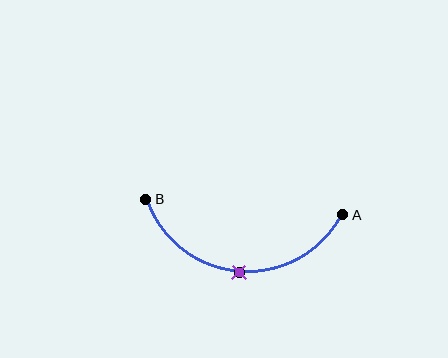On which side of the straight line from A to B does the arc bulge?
The arc bulges below the straight line connecting A and B.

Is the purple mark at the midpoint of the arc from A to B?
Yes. The purple mark lies on the arc at equal arc-length from both A and B — it is the arc midpoint.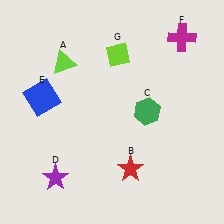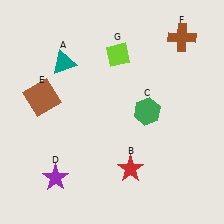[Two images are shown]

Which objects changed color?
A changed from lime to teal. E changed from blue to brown. F changed from magenta to brown.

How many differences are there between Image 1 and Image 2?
There are 3 differences between the two images.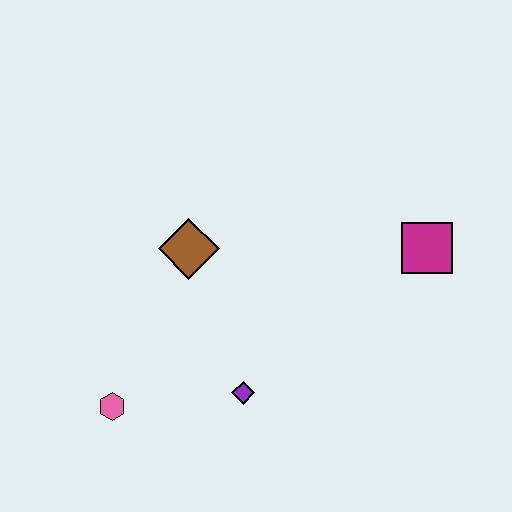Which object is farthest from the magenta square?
The pink hexagon is farthest from the magenta square.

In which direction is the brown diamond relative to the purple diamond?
The brown diamond is above the purple diamond.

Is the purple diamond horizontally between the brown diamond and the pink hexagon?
No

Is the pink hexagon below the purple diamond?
Yes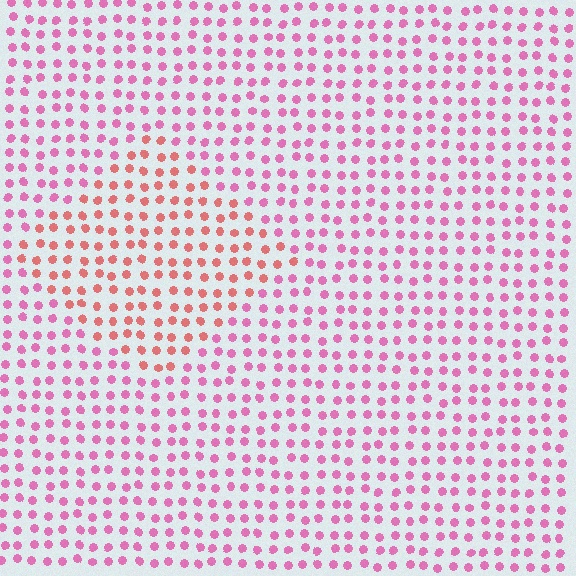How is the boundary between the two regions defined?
The boundary is defined purely by a slight shift in hue (about 35 degrees). Spacing, size, and orientation are identical on both sides.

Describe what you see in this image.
The image is filled with small pink elements in a uniform arrangement. A diamond-shaped region is visible where the elements are tinted to a slightly different hue, forming a subtle color boundary.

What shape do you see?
I see a diamond.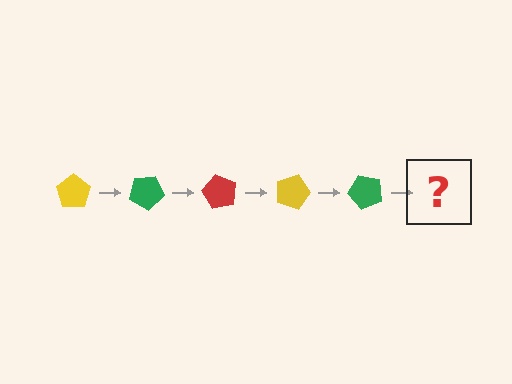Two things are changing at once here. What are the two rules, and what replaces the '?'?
The two rules are that it rotates 30 degrees each step and the color cycles through yellow, green, and red. The '?' should be a red pentagon, rotated 150 degrees from the start.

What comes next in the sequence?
The next element should be a red pentagon, rotated 150 degrees from the start.